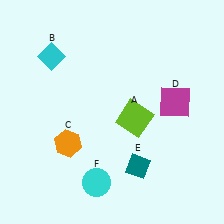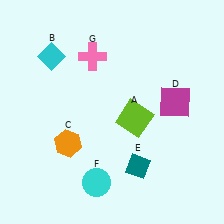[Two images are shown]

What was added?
A pink cross (G) was added in Image 2.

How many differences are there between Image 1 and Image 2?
There is 1 difference between the two images.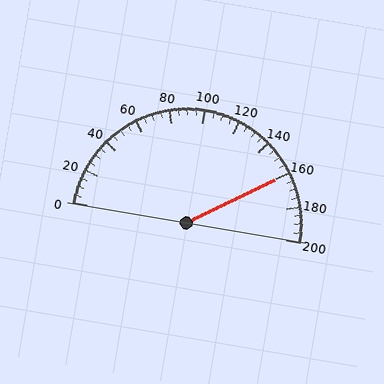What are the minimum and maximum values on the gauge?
The gauge ranges from 0 to 200.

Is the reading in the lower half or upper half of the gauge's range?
The reading is in the upper half of the range (0 to 200).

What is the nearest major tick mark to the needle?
The nearest major tick mark is 160.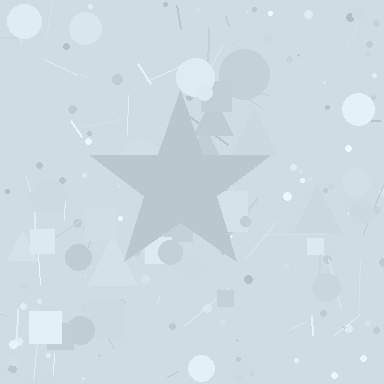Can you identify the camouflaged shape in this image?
The camouflaged shape is a star.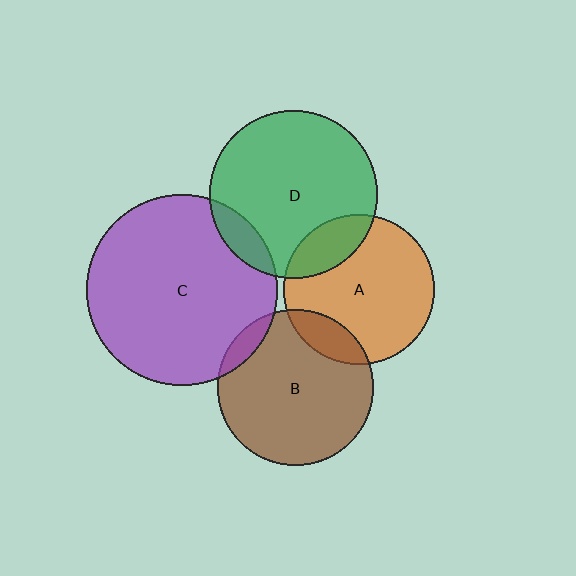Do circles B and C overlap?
Yes.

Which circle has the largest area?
Circle C (purple).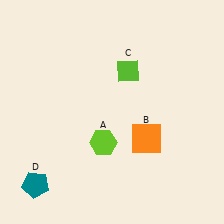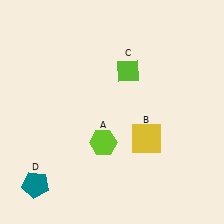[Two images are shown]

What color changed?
The square (B) changed from orange in Image 1 to yellow in Image 2.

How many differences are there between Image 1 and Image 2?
There is 1 difference between the two images.